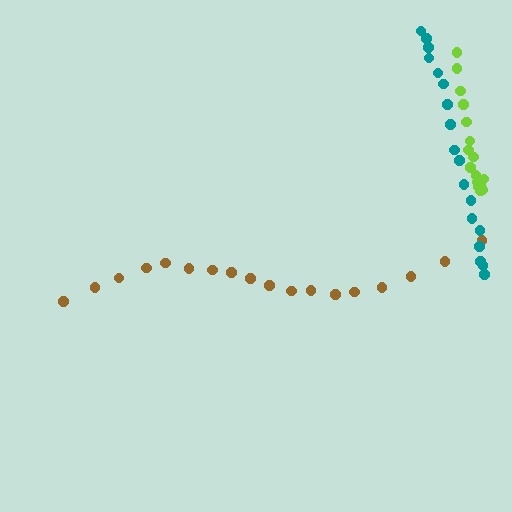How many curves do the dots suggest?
There are 3 distinct paths.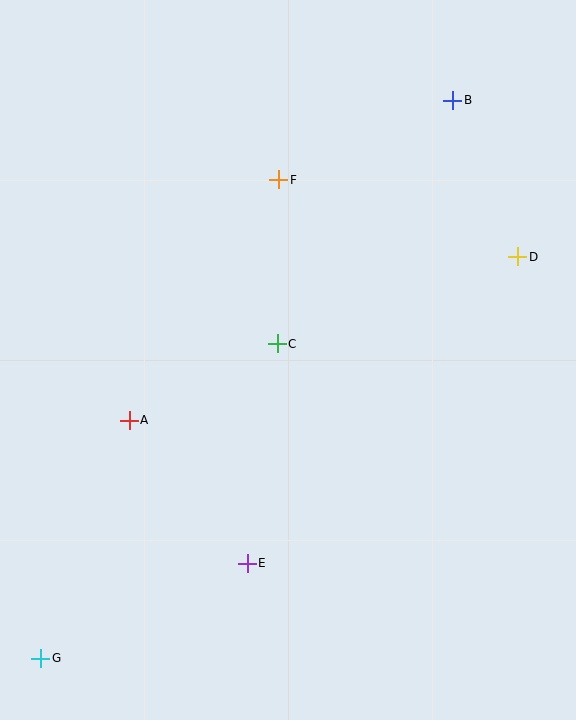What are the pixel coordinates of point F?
Point F is at (279, 180).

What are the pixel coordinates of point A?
Point A is at (129, 420).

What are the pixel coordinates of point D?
Point D is at (518, 257).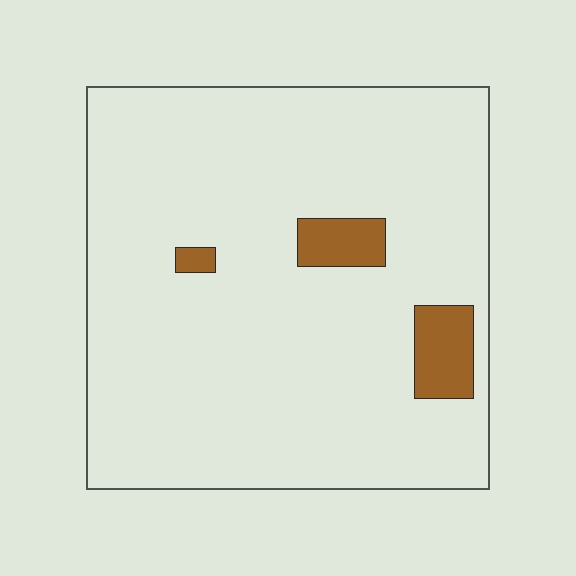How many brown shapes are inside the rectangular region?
3.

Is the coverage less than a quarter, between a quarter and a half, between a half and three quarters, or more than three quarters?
Less than a quarter.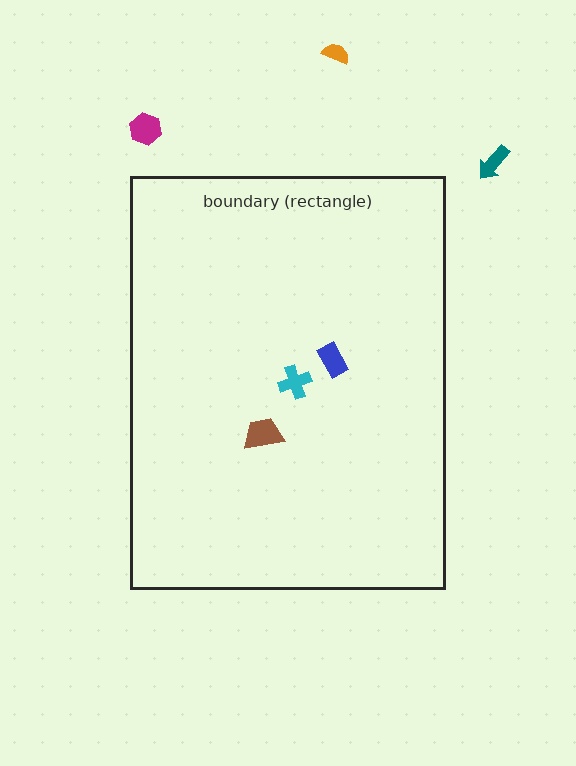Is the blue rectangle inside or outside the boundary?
Inside.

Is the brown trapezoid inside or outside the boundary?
Inside.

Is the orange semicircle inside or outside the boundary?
Outside.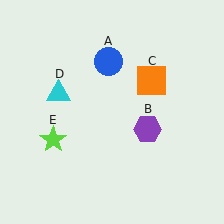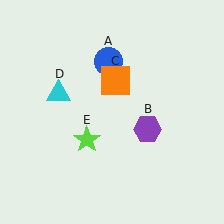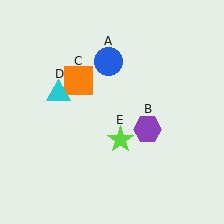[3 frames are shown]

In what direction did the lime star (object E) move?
The lime star (object E) moved right.